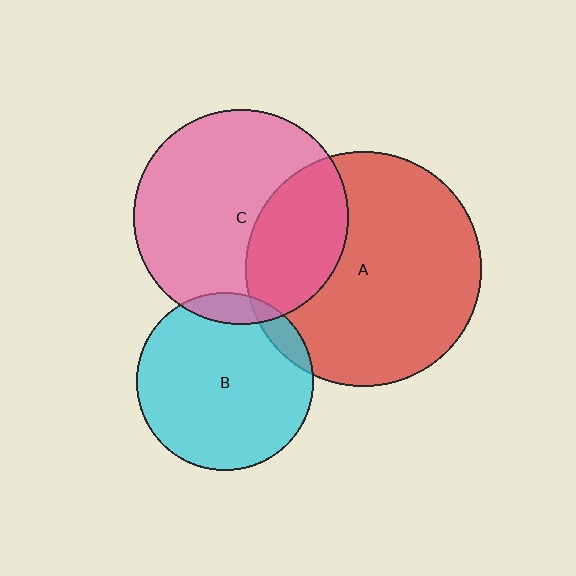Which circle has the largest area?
Circle A (red).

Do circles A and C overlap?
Yes.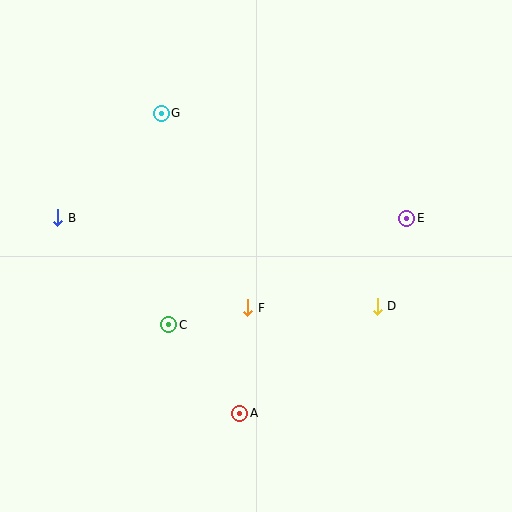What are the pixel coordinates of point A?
Point A is at (240, 413).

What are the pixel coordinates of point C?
Point C is at (169, 325).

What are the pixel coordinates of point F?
Point F is at (248, 308).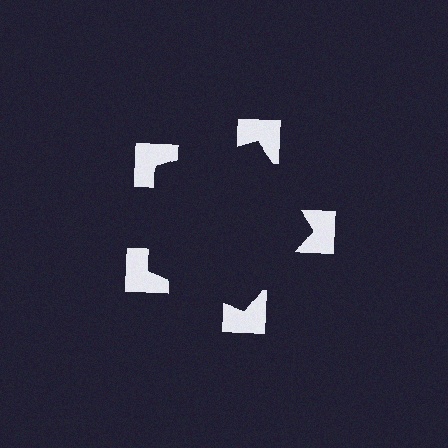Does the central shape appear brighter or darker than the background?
It typically appears slightly darker than the background, even though no actual brightness change is drawn.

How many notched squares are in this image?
There are 5 — one at each vertex of the illusory pentagon.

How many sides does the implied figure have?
5 sides.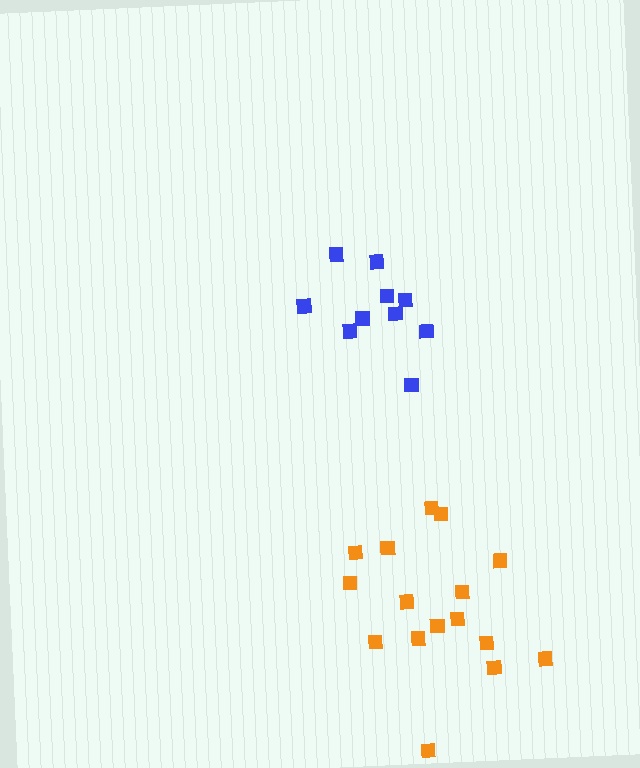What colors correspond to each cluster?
The clusters are colored: blue, orange.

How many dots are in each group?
Group 1: 10 dots, Group 2: 16 dots (26 total).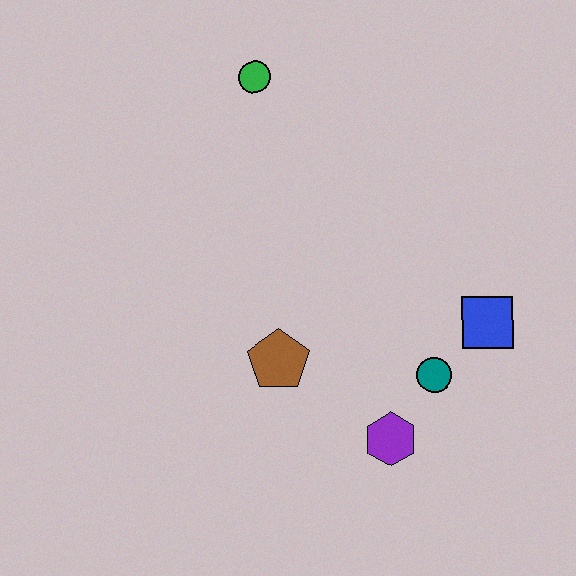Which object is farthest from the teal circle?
The green circle is farthest from the teal circle.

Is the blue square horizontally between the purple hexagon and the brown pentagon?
No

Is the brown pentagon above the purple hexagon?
Yes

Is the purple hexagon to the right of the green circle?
Yes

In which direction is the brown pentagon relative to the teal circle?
The brown pentagon is to the left of the teal circle.